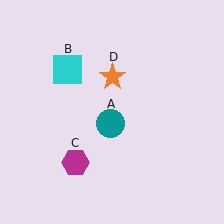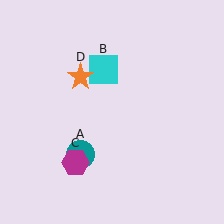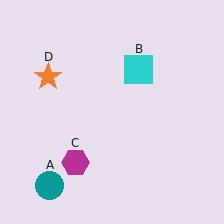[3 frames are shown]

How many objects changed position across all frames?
3 objects changed position: teal circle (object A), cyan square (object B), orange star (object D).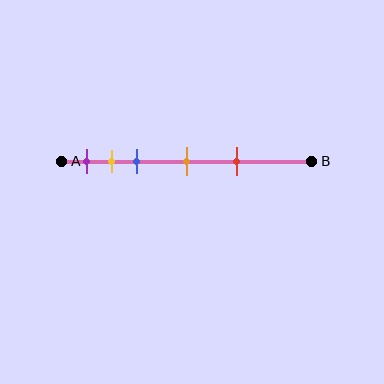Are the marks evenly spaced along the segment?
No, the marks are not evenly spaced.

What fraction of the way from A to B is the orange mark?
The orange mark is approximately 50% (0.5) of the way from A to B.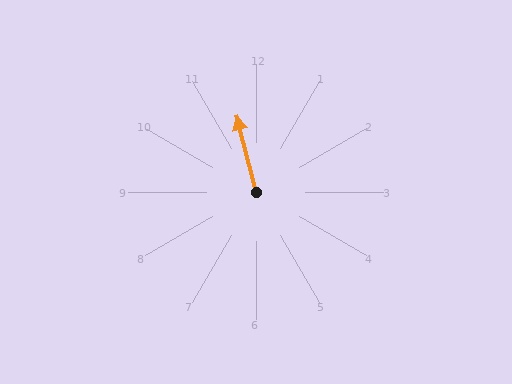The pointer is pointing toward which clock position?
Roughly 12 o'clock.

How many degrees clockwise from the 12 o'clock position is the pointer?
Approximately 346 degrees.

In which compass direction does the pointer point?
North.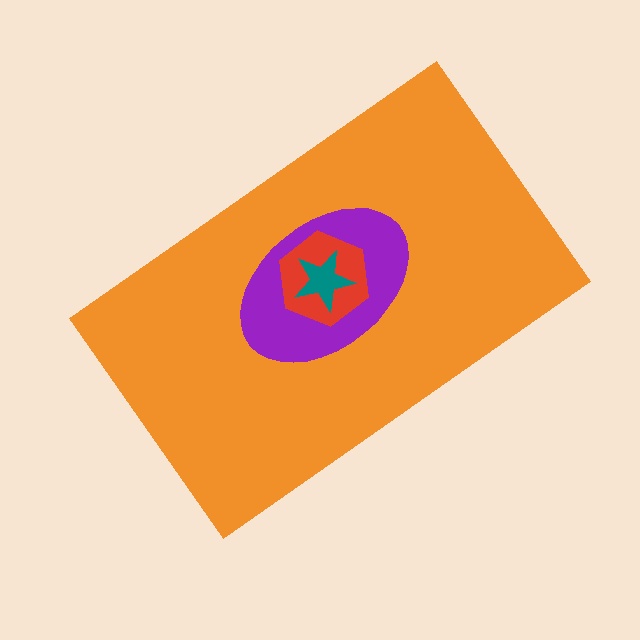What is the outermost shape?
The orange rectangle.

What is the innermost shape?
The teal star.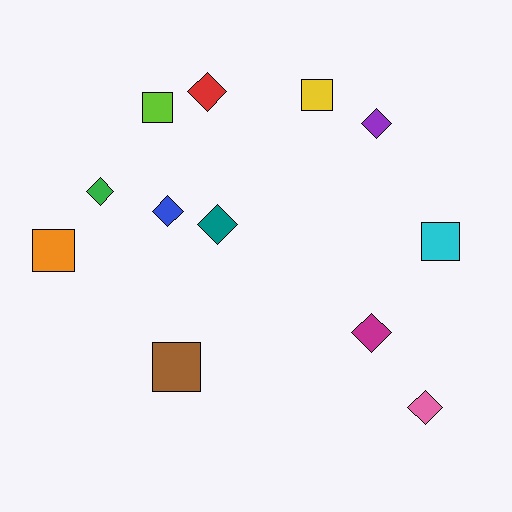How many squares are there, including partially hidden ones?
There are 5 squares.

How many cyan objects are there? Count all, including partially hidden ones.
There is 1 cyan object.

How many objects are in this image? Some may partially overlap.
There are 12 objects.